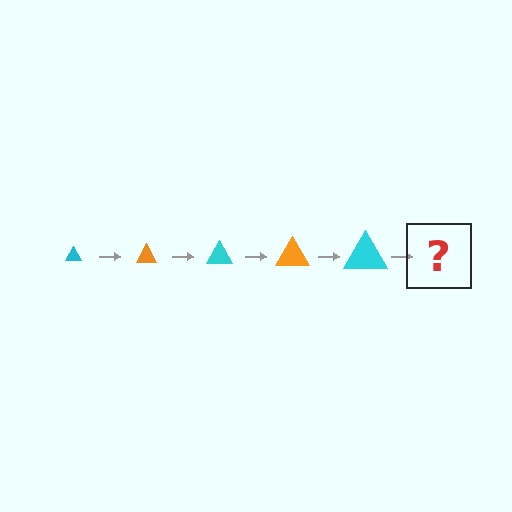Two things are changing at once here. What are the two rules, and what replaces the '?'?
The two rules are that the triangle grows larger each step and the color cycles through cyan and orange. The '?' should be an orange triangle, larger than the previous one.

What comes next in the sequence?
The next element should be an orange triangle, larger than the previous one.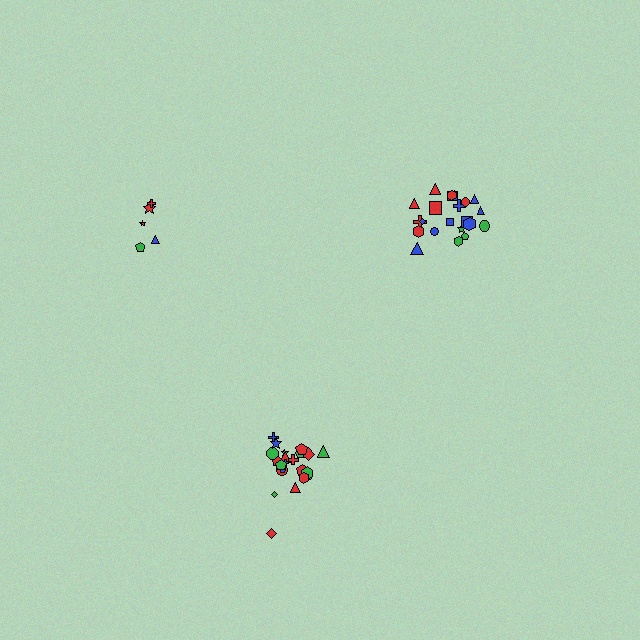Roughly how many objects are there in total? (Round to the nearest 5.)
Roughly 50 objects in total.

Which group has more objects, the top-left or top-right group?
The top-right group.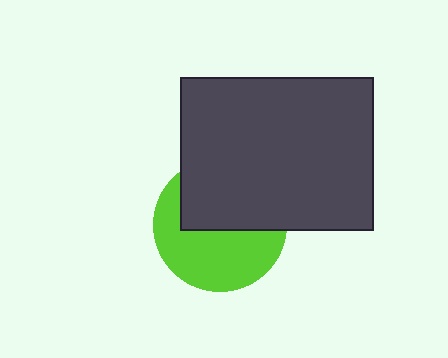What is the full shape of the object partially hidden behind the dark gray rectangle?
The partially hidden object is a lime circle.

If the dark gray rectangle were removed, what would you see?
You would see the complete lime circle.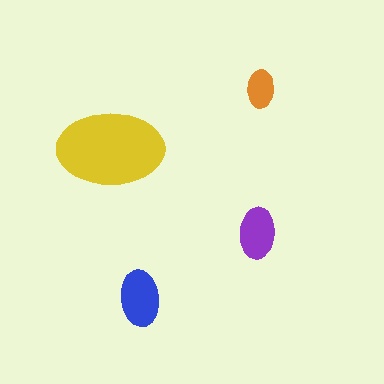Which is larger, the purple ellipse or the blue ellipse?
The blue one.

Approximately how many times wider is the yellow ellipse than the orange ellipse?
About 3 times wider.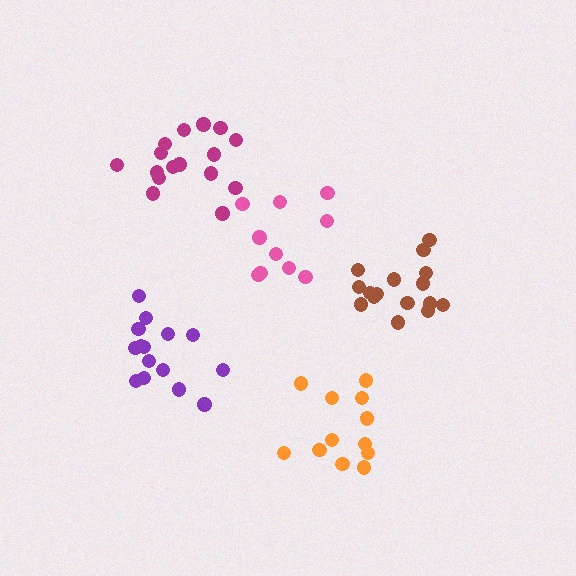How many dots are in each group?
Group 1: 12 dots, Group 2: 15 dots, Group 3: 16 dots, Group 4: 10 dots, Group 5: 16 dots (69 total).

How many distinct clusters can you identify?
There are 5 distinct clusters.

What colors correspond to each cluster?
The clusters are colored: orange, purple, magenta, pink, brown.